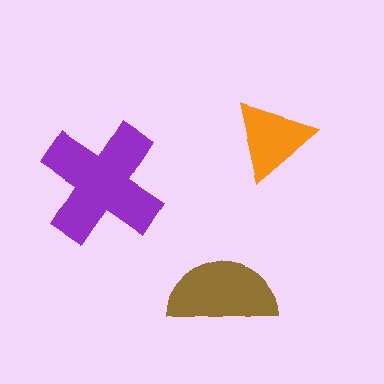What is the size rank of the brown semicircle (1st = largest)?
2nd.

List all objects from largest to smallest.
The purple cross, the brown semicircle, the orange triangle.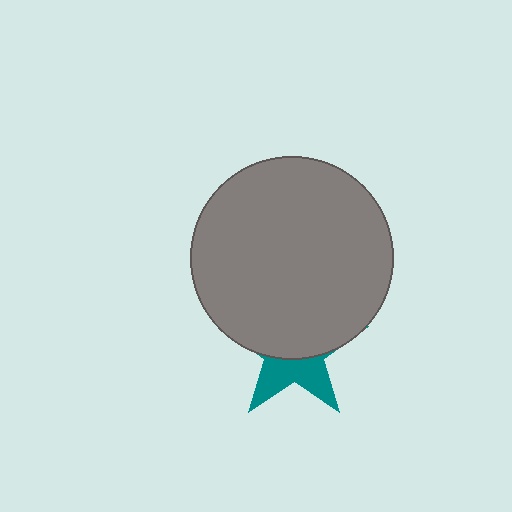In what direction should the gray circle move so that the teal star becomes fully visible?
The gray circle should move up. That is the shortest direction to clear the overlap and leave the teal star fully visible.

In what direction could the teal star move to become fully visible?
The teal star could move down. That would shift it out from behind the gray circle entirely.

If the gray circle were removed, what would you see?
You would see the complete teal star.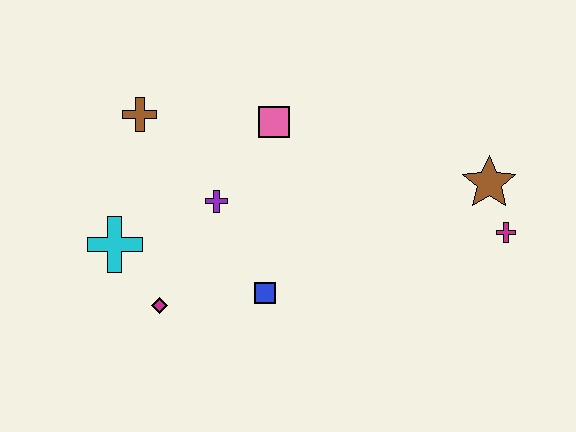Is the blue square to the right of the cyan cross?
Yes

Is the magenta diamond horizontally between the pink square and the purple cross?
No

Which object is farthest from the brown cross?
The magenta cross is farthest from the brown cross.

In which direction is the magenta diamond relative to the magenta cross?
The magenta diamond is to the left of the magenta cross.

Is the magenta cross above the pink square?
No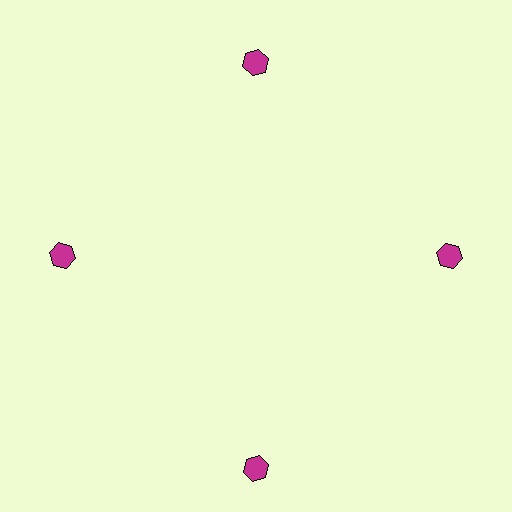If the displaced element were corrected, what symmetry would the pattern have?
It would have 4-fold rotational symmetry — the pattern would map onto itself every 90 degrees.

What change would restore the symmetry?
The symmetry would be restored by moving it inward, back onto the ring so that all 4 hexagons sit at equal angles and equal distance from the center.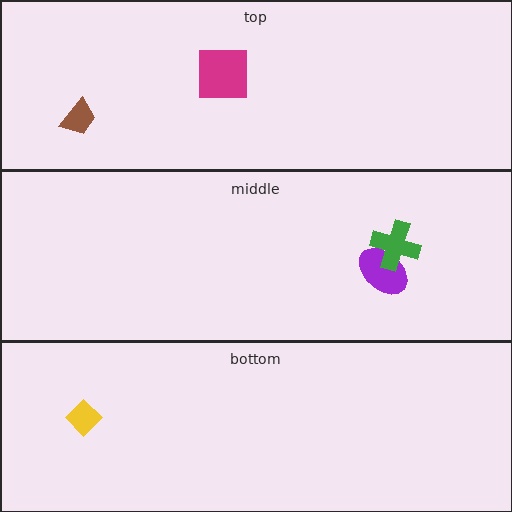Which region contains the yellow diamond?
The bottom region.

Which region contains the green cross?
The middle region.